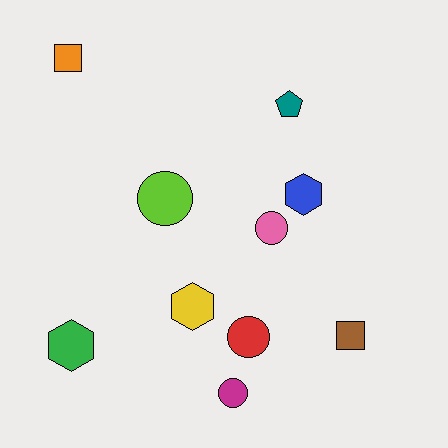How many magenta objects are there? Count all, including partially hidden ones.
There is 1 magenta object.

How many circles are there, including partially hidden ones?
There are 4 circles.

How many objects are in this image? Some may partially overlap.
There are 10 objects.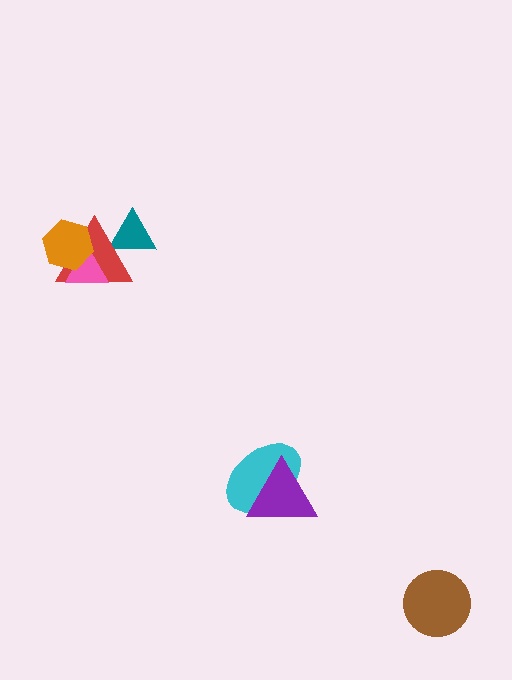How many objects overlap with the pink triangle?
2 objects overlap with the pink triangle.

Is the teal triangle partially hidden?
Yes, it is partially covered by another shape.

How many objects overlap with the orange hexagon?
2 objects overlap with the orange hexagon.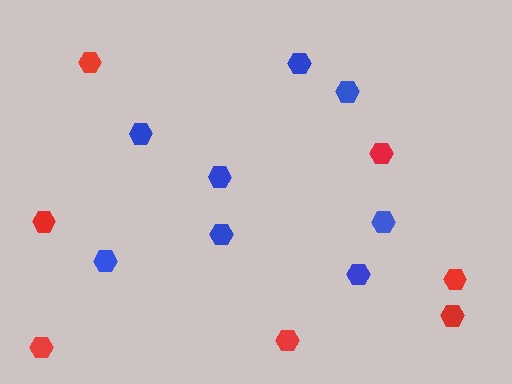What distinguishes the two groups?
There are 2 groups: one group of blue hexagons (8) and one group of red hexagons (7).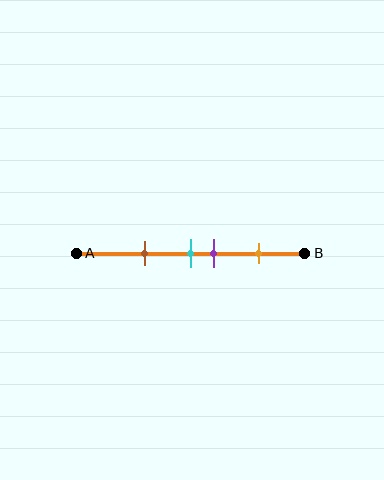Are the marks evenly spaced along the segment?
No, the marks are not evenly spaced.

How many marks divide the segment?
There are 4 marks dividing the segment.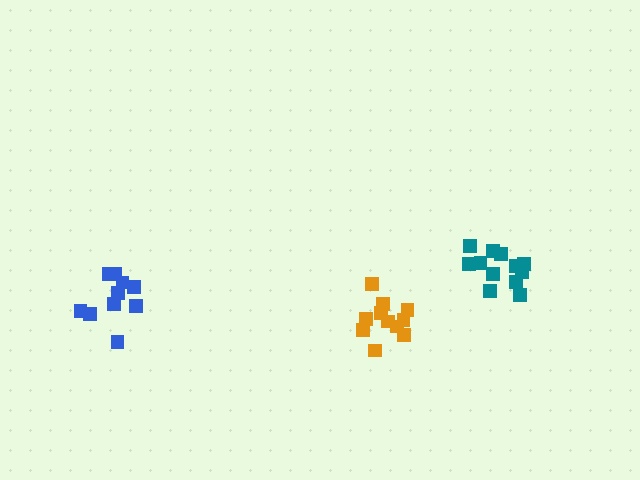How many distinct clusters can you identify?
There are 3 distinct clusters.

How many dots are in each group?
Group 1: 11 dots, Group 2: 10 dots, Group 3: 12 dots (33 total).